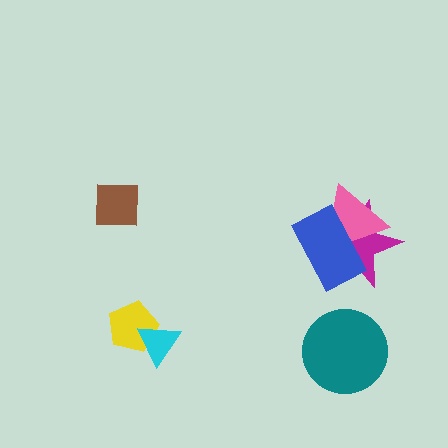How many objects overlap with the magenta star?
2 objects overlap with the magenta star.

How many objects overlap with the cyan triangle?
1 object overlaps with the cyan triangle.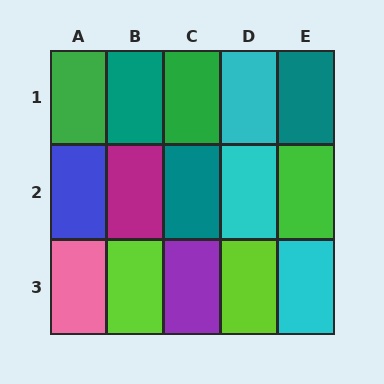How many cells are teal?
3 cells are teal.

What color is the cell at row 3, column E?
Cyan.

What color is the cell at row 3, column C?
Purple.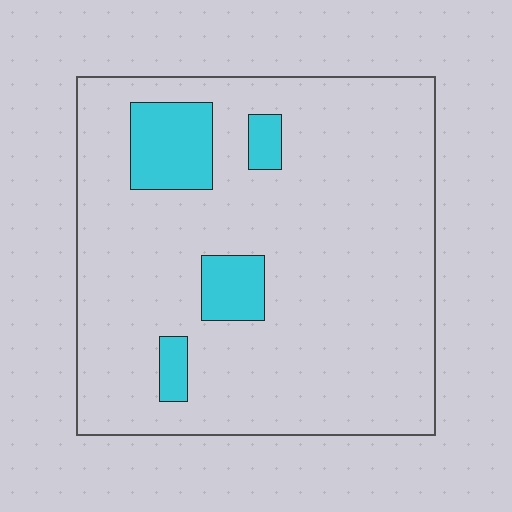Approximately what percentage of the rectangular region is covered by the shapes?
Approximately 10%.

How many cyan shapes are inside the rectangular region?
4.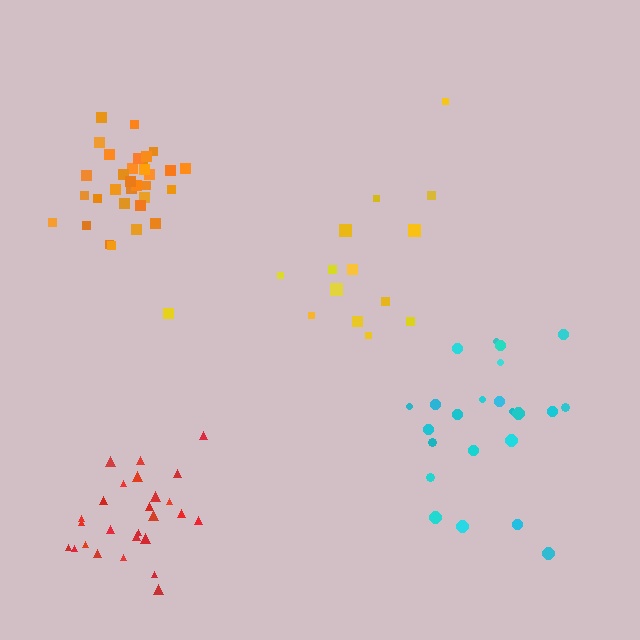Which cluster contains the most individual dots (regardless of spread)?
Orange (32).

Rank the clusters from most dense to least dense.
orange, red, cyan, yellow.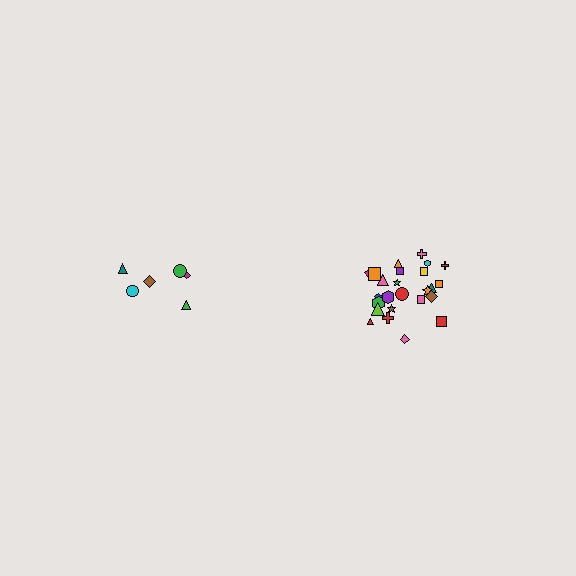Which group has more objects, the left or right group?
The right group.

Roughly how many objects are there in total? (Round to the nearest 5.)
Roughly 30 objects in total.